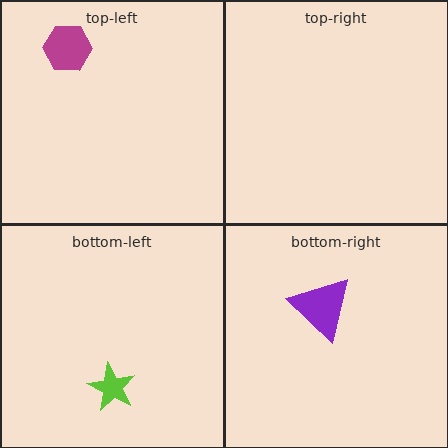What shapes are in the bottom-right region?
The purple triangle.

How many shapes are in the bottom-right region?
1.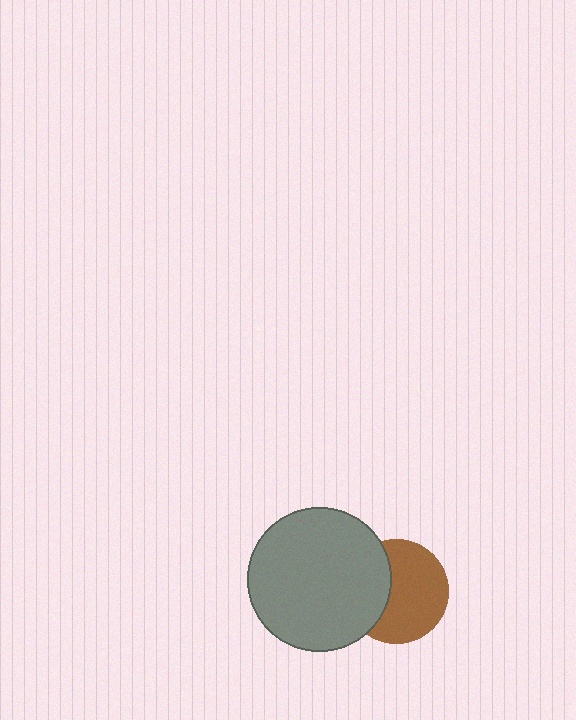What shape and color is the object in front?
The object in front is a gray circle.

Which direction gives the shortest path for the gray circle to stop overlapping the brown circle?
Moving left gives the shortest separation.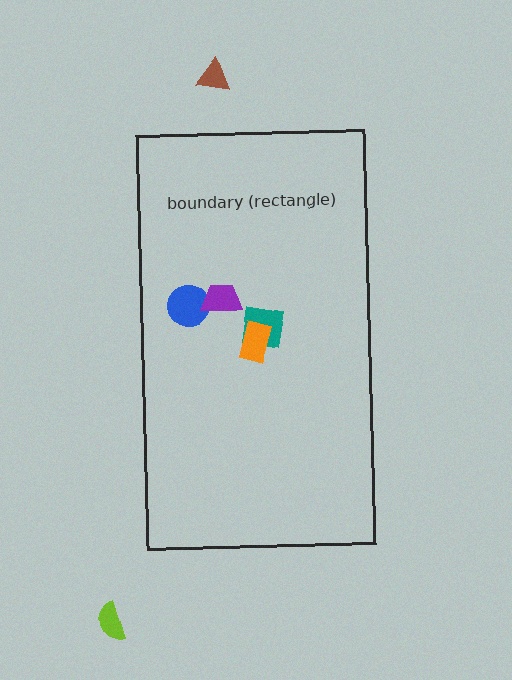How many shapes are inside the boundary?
4 inside, 2 outside.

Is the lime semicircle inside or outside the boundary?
Outside.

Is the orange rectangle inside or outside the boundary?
Inside.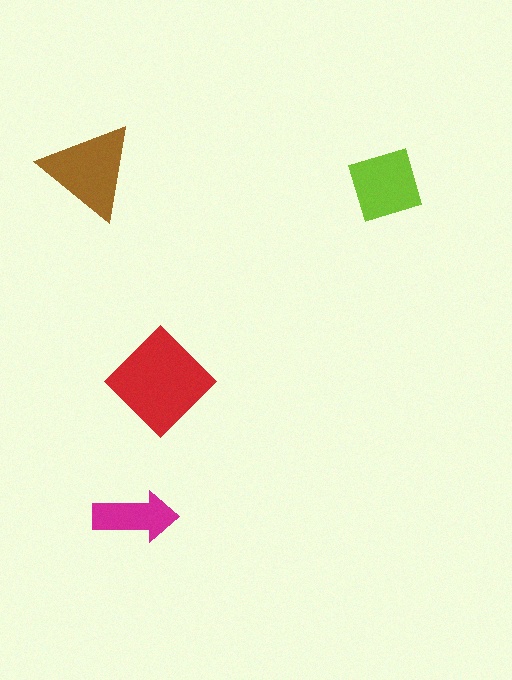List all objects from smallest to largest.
The magenta arrow, the lime square, the brown triangle, the red diamond.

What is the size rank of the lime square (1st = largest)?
3rd.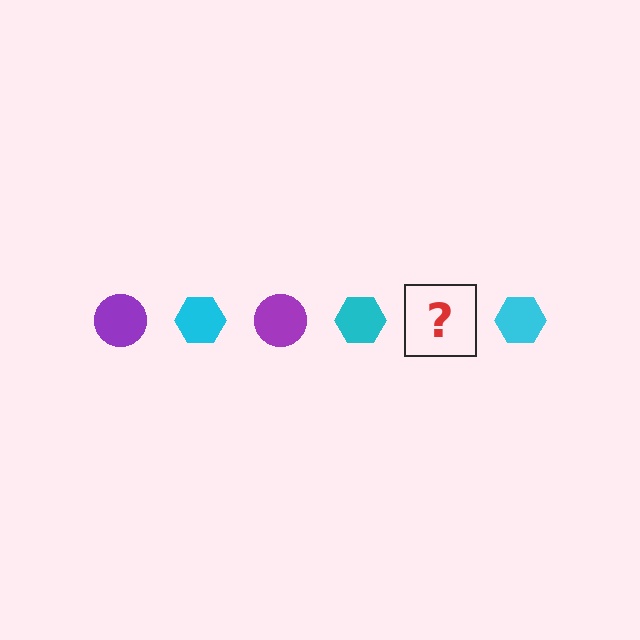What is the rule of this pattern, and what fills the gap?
The rule is that the pattern alternates between purple circle and cyan hexagon. The gap should be filled with a purple circle.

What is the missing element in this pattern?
The missing element is a purple circle.